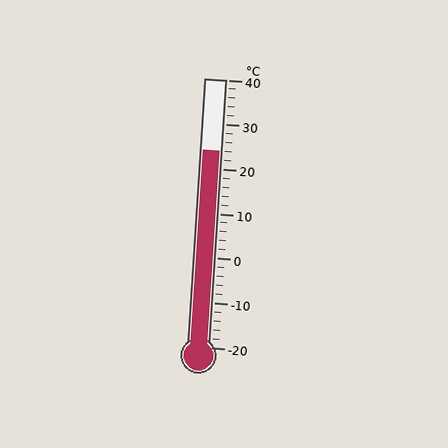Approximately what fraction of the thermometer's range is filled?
The thermometer is filled to approximately 75% of its range.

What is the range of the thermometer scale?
The thermometer scale ranges from -20°C to 40°C.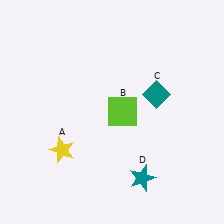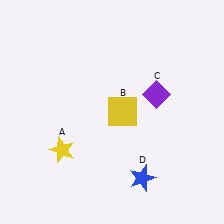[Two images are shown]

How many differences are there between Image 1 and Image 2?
There are 3 differences between the two images.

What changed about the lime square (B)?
In Image 1, B is lime. In Image 2, it changed to yellow.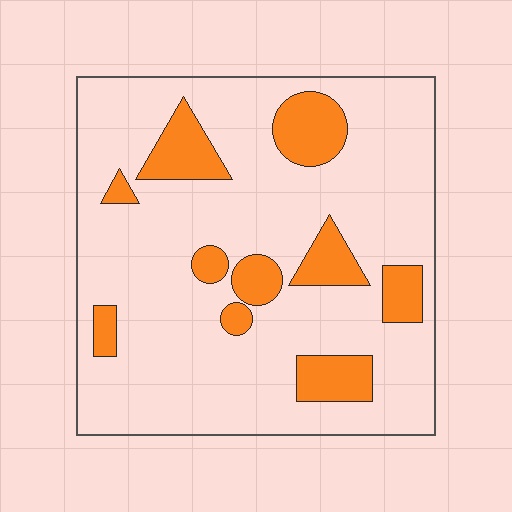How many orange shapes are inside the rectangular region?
10.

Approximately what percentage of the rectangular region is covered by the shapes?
Approximately 20%.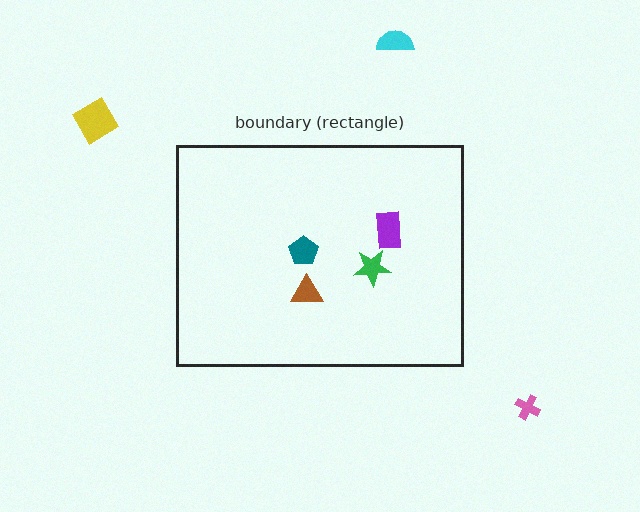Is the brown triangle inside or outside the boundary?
Inside.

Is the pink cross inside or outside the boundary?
Outside.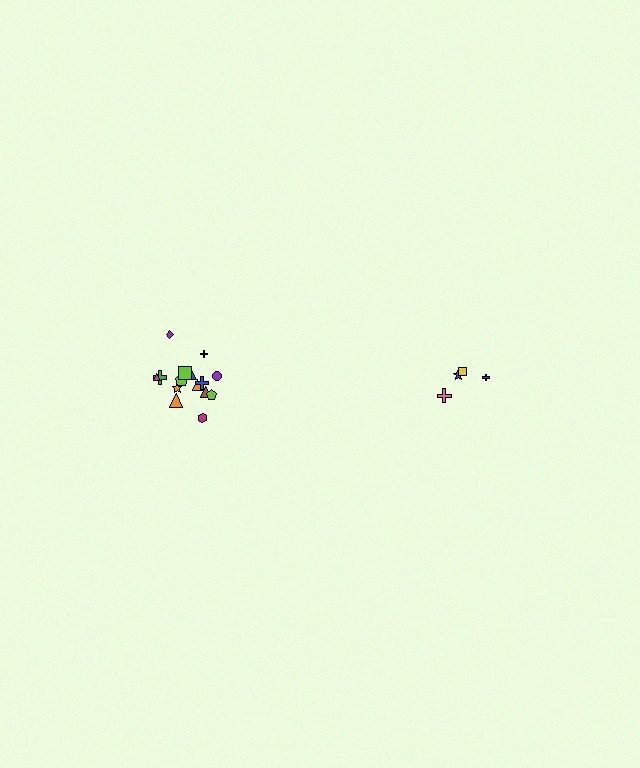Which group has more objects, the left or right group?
The left group.